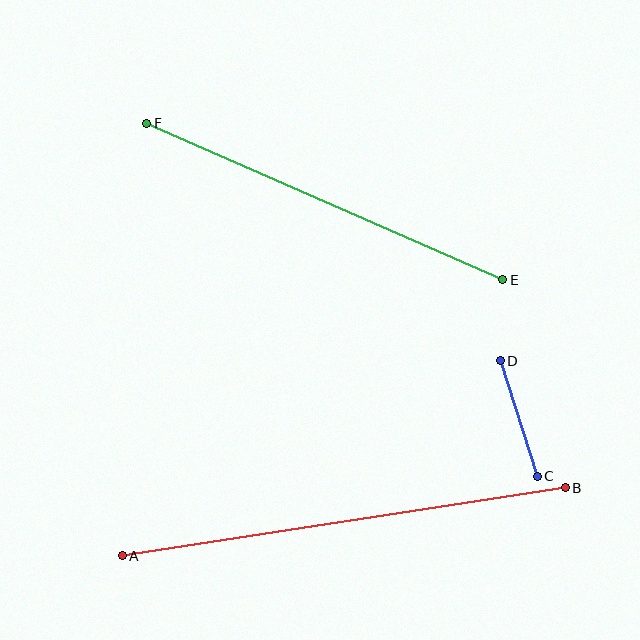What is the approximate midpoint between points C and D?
The midpoint is at approximately (519, 419) pixels.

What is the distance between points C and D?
The distance is approximately 121 pixels.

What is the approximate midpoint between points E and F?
The midpoint is at approximately (325, 202) pixels.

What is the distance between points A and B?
The distance is approximately 448 pixels.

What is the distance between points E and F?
The distance is approximately 389 pixels.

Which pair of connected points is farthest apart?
Points A and B are farthest apart.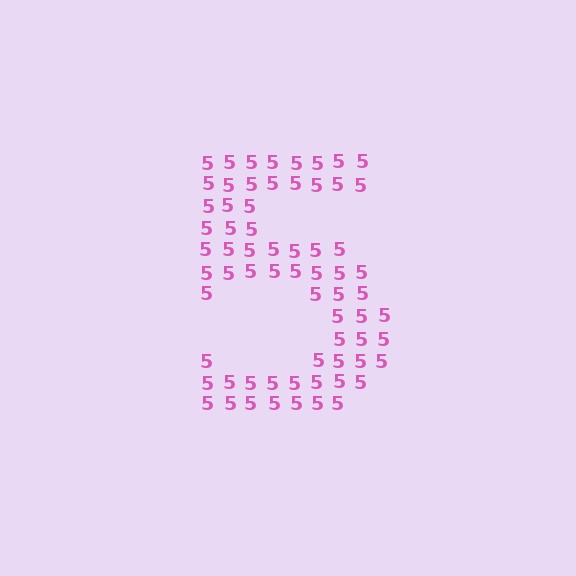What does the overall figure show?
The overall figure shows the digit 5.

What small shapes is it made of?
It is made of small digit 5's.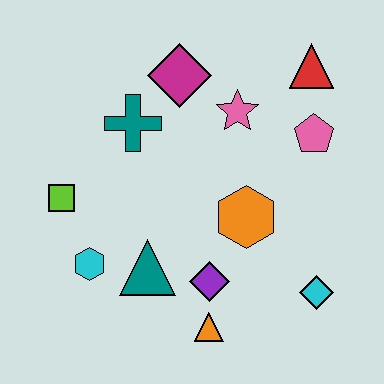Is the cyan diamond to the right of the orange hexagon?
Yes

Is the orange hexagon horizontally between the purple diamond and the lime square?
No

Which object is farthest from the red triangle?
The cyan hexagon is farthest from the red triangle.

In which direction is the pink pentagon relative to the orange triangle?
The pink pentagon is above the orange triangle.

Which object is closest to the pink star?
The magenta diamond is closest to the pink star.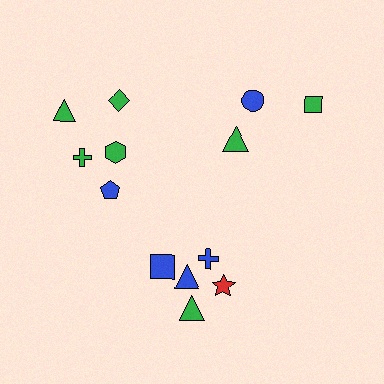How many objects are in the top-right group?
There are 3 objects.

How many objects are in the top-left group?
There are 5 objects.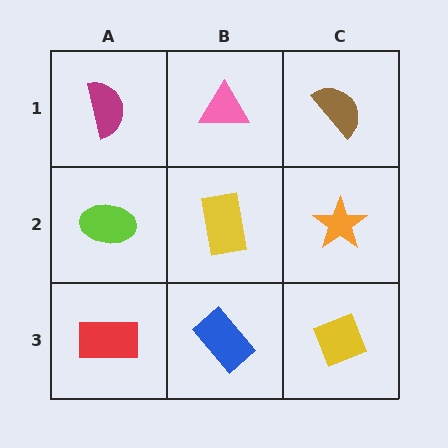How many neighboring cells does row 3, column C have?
2.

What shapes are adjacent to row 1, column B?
A yellow rectangle (row 2, column B), a magenta semicircle (row 1, column A), a brown semicircle (row 1, column C).